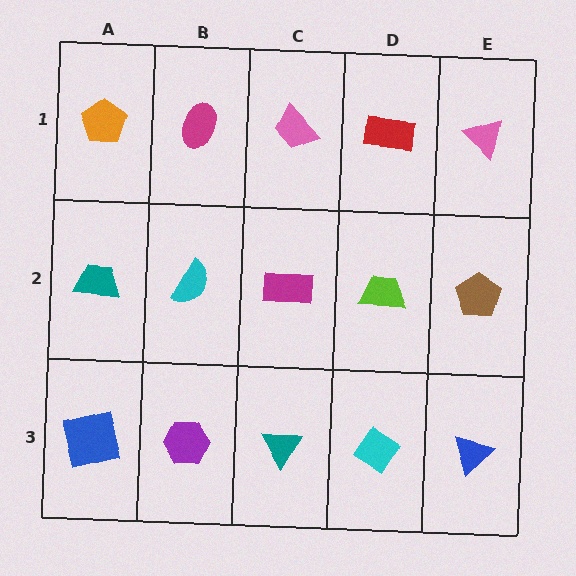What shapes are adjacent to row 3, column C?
A magenta rectangle (row 2, column C), a purple hexagon (row 3, column B), a cyan diamond (row 3, column D).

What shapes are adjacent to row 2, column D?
A red rectangle (row 1, column D), a cyan diamond (row 3, column D), a magenta rectangle (row 2, column C), a brown pentagon (row 2, column E).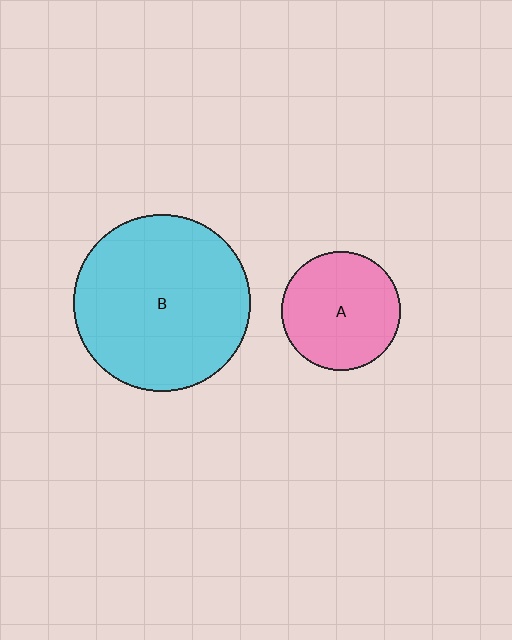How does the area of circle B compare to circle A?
Approximately 2.2 times.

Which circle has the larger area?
Circle B (cyan).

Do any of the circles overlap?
No, none of the circles overlap.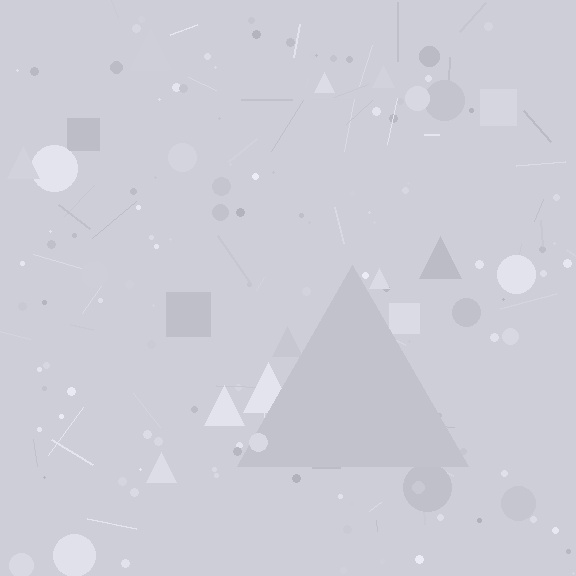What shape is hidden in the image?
A triangle is hidden in the image.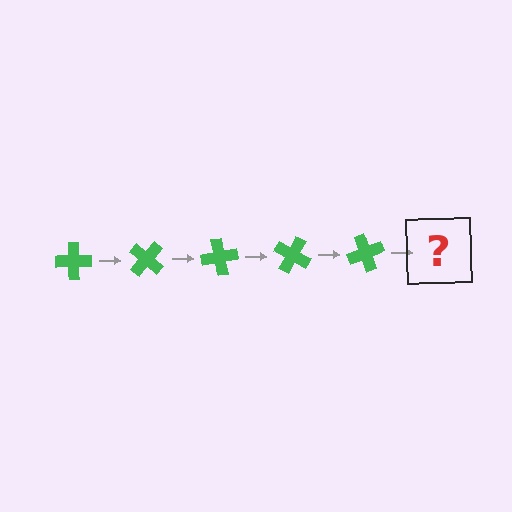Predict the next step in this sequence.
The next step is a green cross rotated 200 degrees.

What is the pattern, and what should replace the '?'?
The pattern is that the cross rotates 40 degrees each step. The '?' should be a green cross rotated 200 degrees.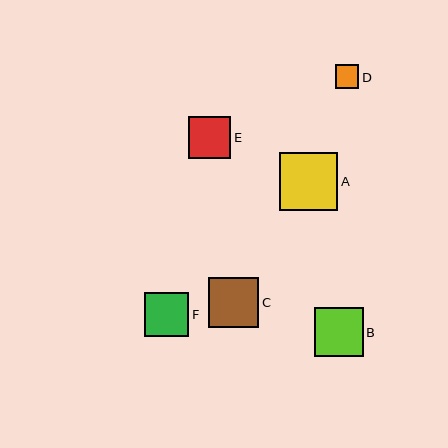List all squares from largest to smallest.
From largest to smallest: A, C, B, F, E, D.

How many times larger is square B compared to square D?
Square B is approximately 2.1 times the size of square D.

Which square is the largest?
Square A is the largest with a size of approximately 58 pixels.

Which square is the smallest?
Square D is the smallest with a size of approximately 24 pixels.